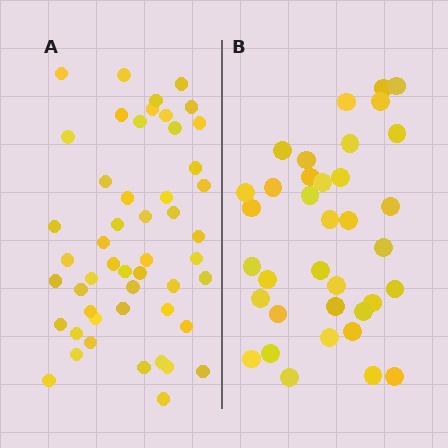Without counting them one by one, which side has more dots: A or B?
Region A (the left region) has more dots.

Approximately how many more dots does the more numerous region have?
Region A has approximately 15 more dots than region B.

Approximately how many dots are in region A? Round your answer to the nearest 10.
About 50 dots.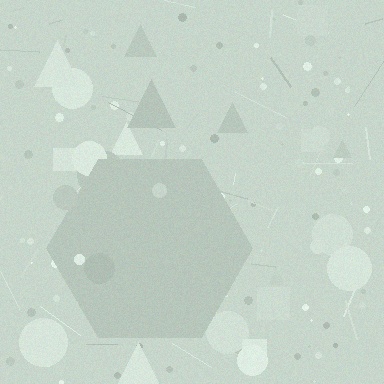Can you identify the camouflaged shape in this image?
The camouflaged shape is a hexagon.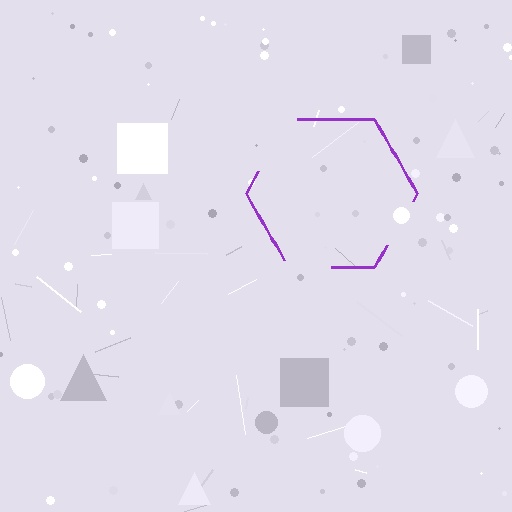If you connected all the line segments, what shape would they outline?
They would outline a hexagon.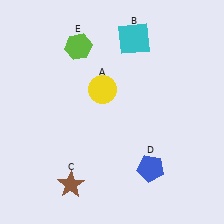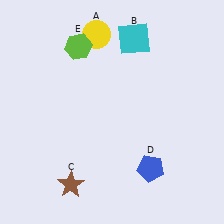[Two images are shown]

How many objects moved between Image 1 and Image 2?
1 object moved between the two images.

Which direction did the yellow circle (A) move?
The yellow circle (A) moved up.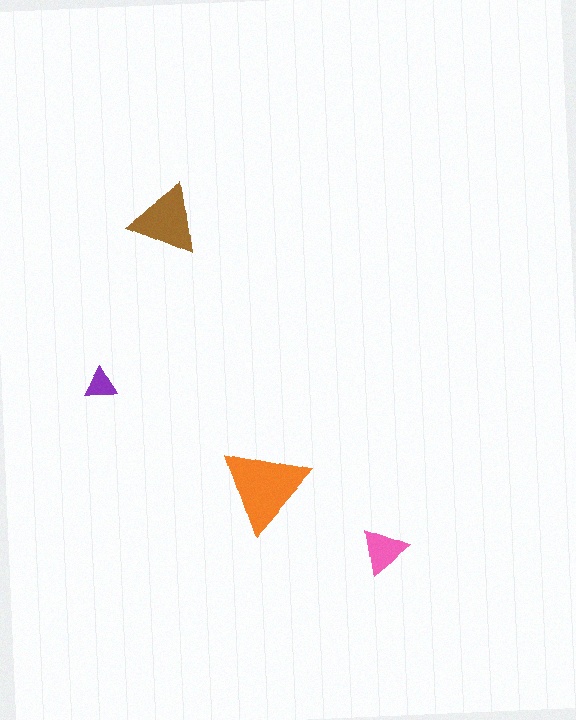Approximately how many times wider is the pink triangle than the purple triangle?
About 1.5 times wider.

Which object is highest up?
The brown triangle is topmost.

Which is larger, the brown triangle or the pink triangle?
The brown one.